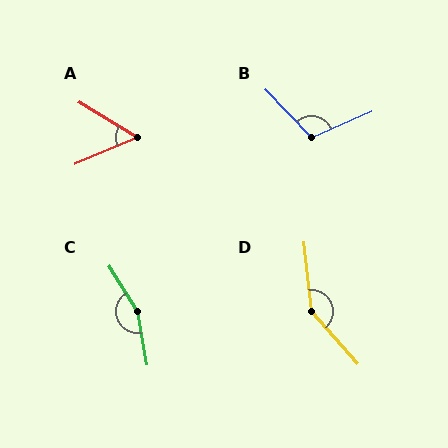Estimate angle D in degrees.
Approximately 145 degrees.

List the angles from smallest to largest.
A (54°), B (110°), D (145°), C (158°).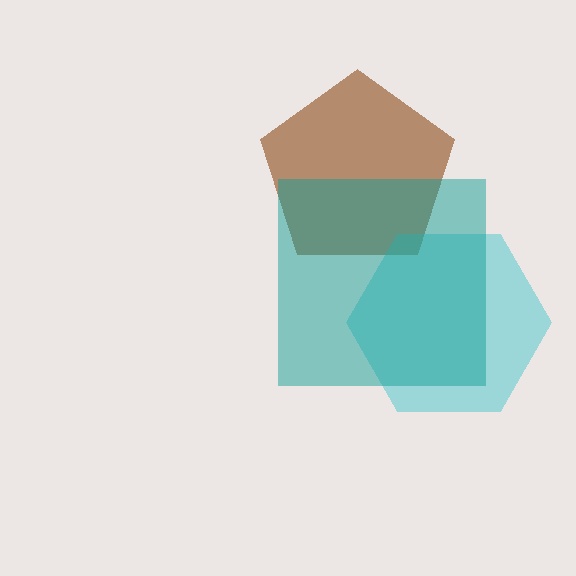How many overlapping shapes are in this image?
There are 3 overlapping shapes in the image.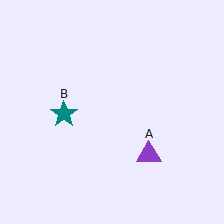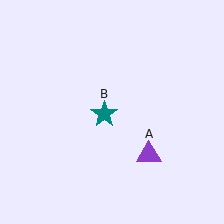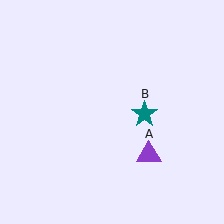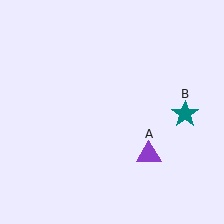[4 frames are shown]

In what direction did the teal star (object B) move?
The teal star (object B) moved right.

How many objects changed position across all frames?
1 object changed position: teal star (object B).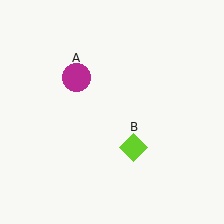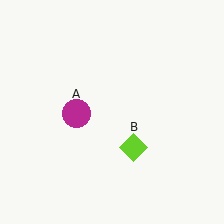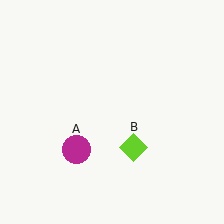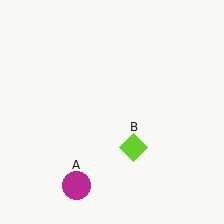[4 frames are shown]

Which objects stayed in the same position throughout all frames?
Lime diamond (object B) remained stationary.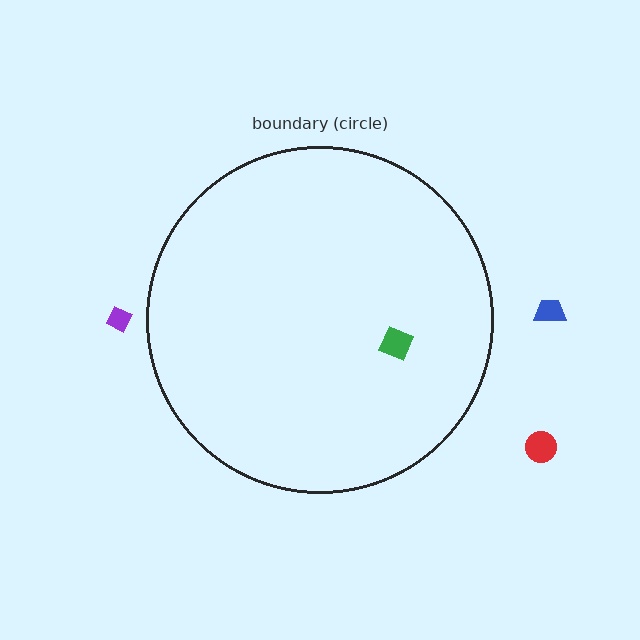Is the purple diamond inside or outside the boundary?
Outside.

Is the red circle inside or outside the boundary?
Outside.